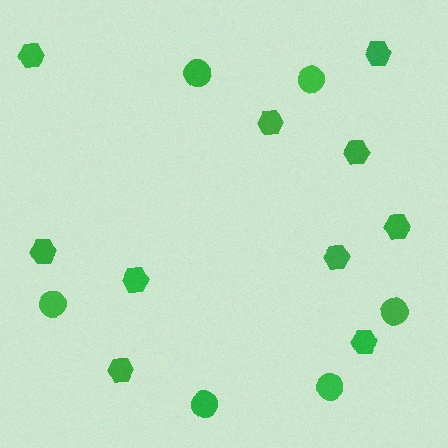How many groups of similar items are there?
There are 2 groups: one group of circles (6) and one group of hexagons (10).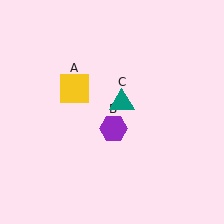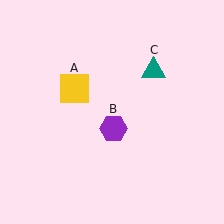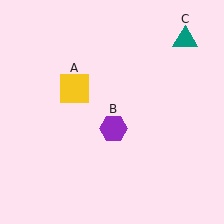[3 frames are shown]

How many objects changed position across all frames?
1 object changed position: teal triangle (object C).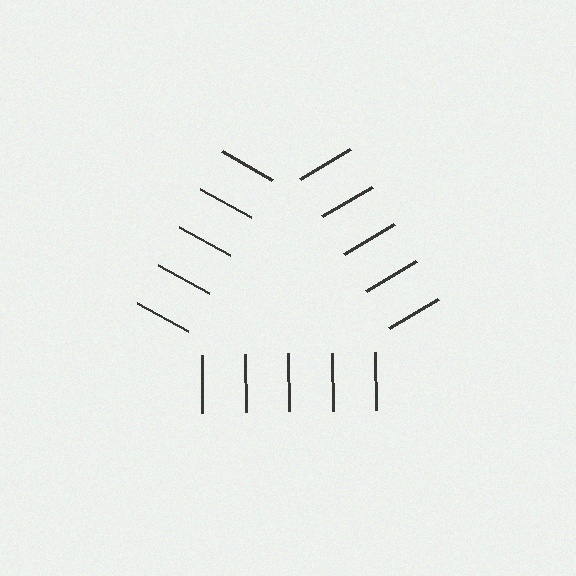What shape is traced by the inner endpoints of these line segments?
An illusory triangle — the line segments terminate on its edges but no continuous stroke is drawn.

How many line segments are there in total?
15 — 5 along each of the 3 edges.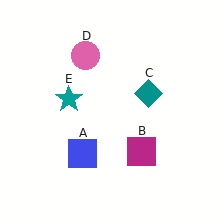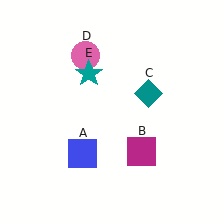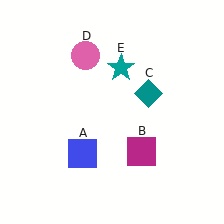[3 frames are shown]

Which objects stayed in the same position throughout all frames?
Blue square (object A) and magenta square (object B) and teal diamond (object C) and pink circle (object D) remained stationary.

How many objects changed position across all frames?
1 object changed position: teal star (object E).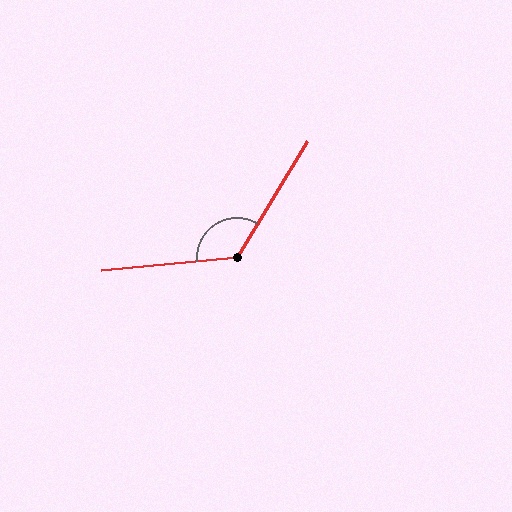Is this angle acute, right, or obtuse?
It is obtuse.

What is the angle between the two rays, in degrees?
Approximately 126 degrees.